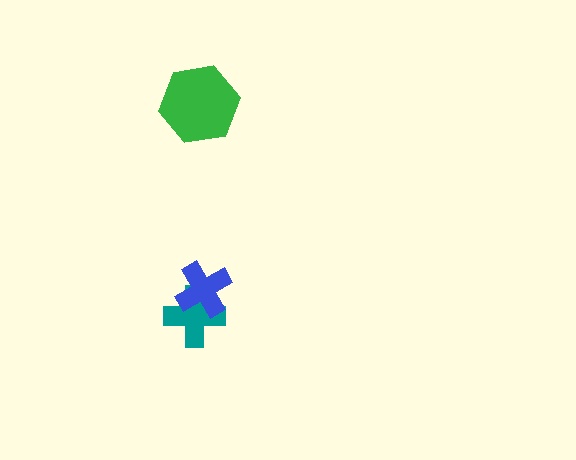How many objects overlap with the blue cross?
1 object overlaps with the blue cross.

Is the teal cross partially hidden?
Yes, it is partially covered by another shape.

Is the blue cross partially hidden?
No, no other shape covers it.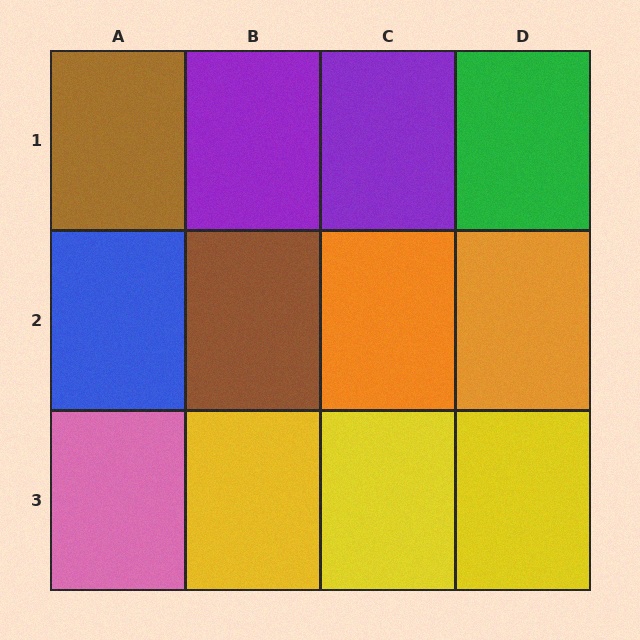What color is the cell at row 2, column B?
Brown.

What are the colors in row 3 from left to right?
Pink, yellow, yellow, yellow.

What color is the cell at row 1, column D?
Green.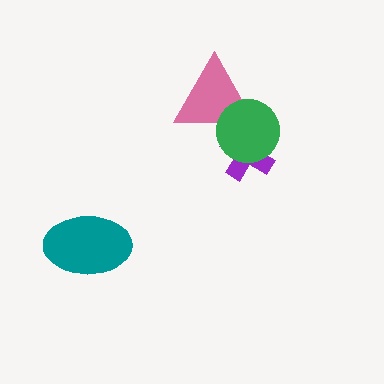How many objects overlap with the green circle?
2 objects overlap with the green circle.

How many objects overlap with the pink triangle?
2 objects overlap with the pink triangle.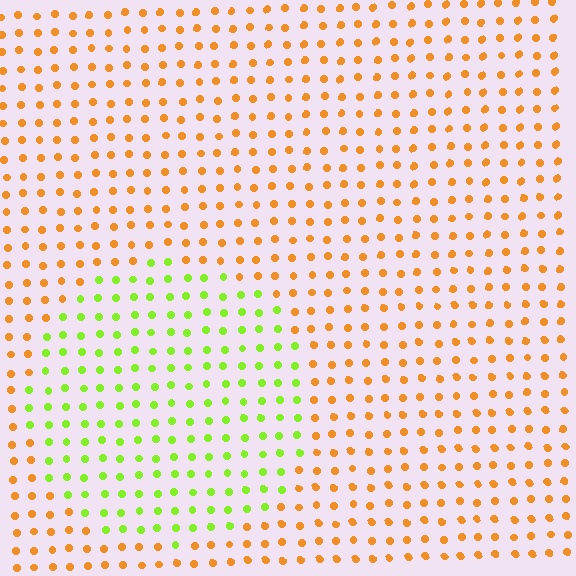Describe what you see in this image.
The image is filled with small orange elements in a uniform arrangement. A circle-shaped region is visible where the elements are tinted to a slightly different hue, forming a subtle color boundary.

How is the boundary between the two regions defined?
The boundary is defined purely by a slight shift in hue (about 62 degrees). Spacing, size, and orientation are identical on both sides.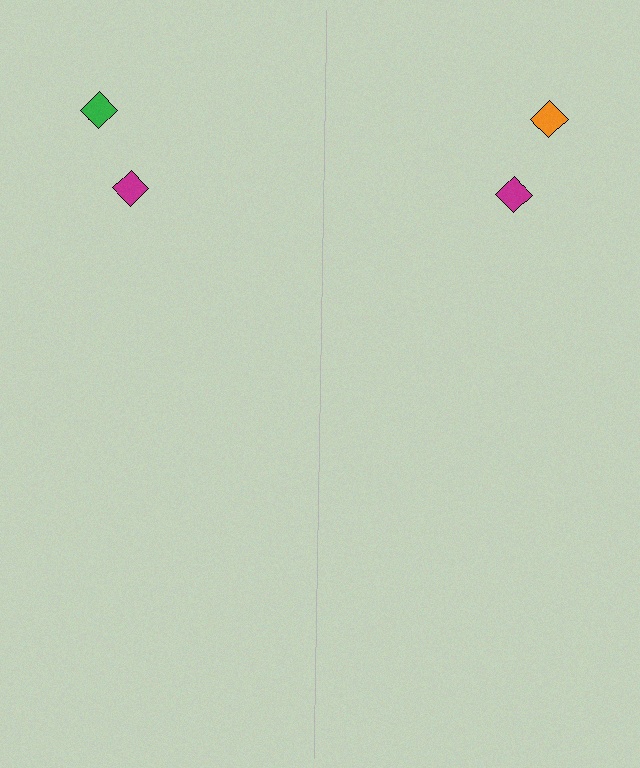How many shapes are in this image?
There are 4 shapes in this image.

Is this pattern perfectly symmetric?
No, the pattern is not perfectly symmetric. The orange diamond on the right side breaks the symmetry — its mirror counterpart is green.